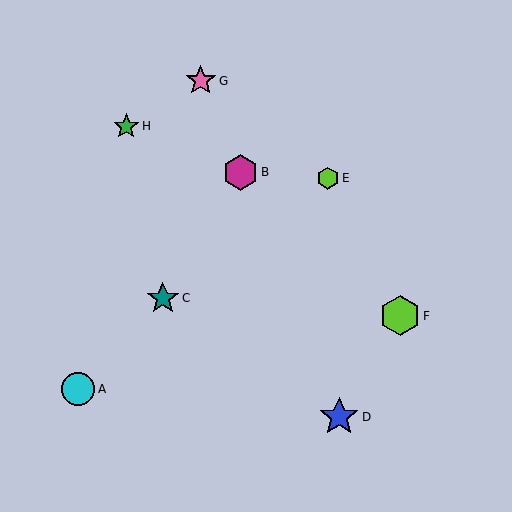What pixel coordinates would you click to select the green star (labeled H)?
Click at (126, 126) to select the green star H.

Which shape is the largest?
The lime hexagon (labeled F) is the largest.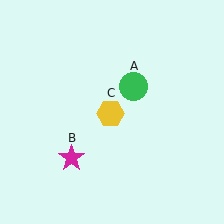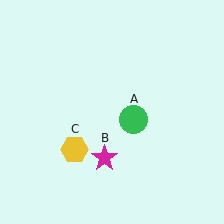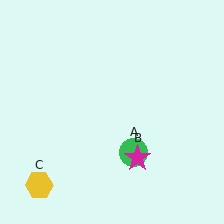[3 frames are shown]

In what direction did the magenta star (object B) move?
The magenta star (object B) moved right.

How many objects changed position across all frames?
3 objects changed position: green circle (object A), magenta star (object B), yellow hexagon (object C).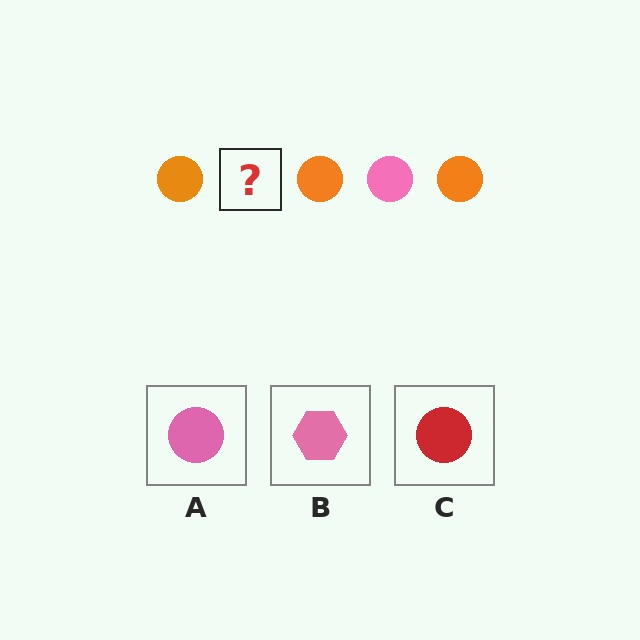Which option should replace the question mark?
Option A.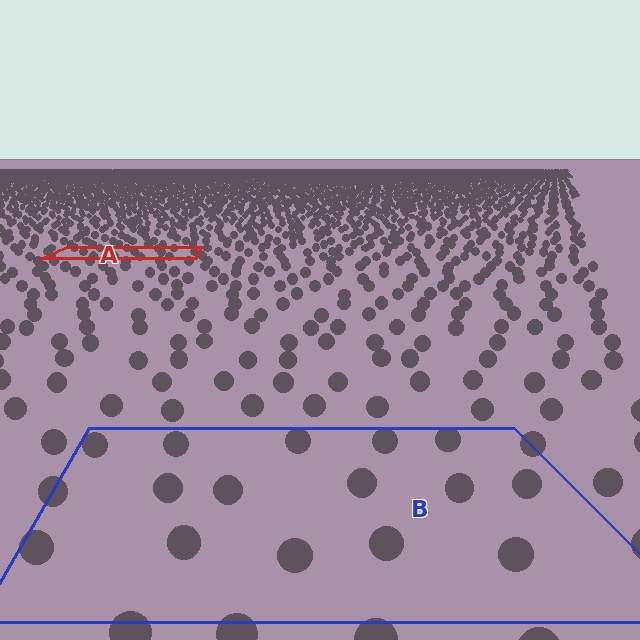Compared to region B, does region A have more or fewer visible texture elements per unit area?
Region A has more texture elements per unit area — they are packed more densely because it is farther away.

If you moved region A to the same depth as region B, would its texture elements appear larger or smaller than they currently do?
They would appear larger. At a closer depth, the same texture elements are projected at a bigger on-screen size.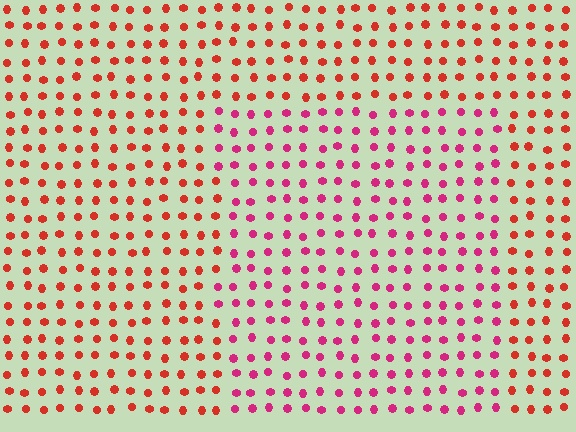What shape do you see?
I see a rectangle.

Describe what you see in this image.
The image is filled with small red elements in a uniform arrangement. A rectangle-shaped region is visible where the elements are tinted to a slightly different hue, forming a subtle color boundary.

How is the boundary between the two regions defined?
The boundary is defined purely by a slight shift in hue (about 35 degrees). Spacing, size, and orientation are identical on both sides.